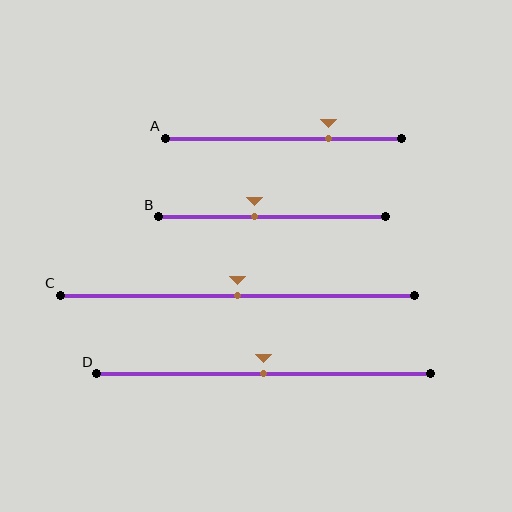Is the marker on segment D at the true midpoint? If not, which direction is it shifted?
Yes, the marker on segment D is at the true midpoint.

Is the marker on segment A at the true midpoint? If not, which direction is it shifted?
No, the marker on segment A is shifted to the right by about 19% of the segment length.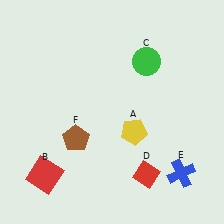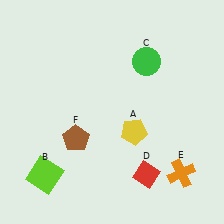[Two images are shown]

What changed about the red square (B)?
In Image 1, B is red. In Image 2, it changed to lime.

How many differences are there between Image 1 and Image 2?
There are 2 differences between the two images.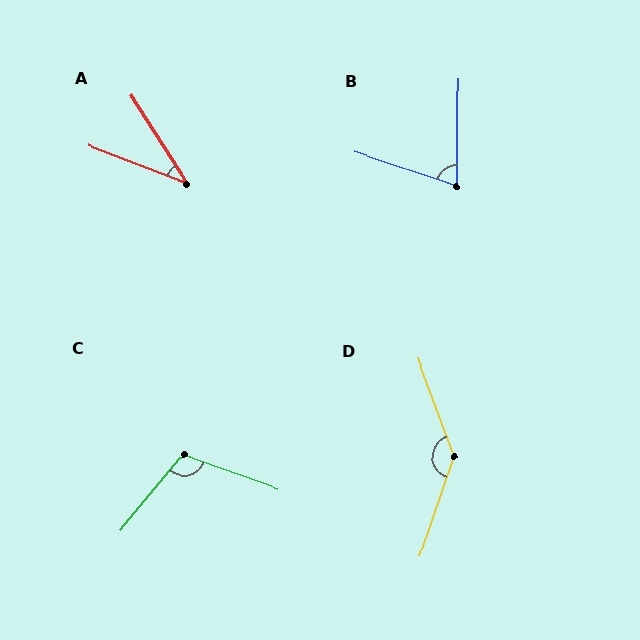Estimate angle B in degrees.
Approximately 72 degrees.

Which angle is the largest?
D, at approximately 141 degrees.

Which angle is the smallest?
A, at approximately 37 degrees.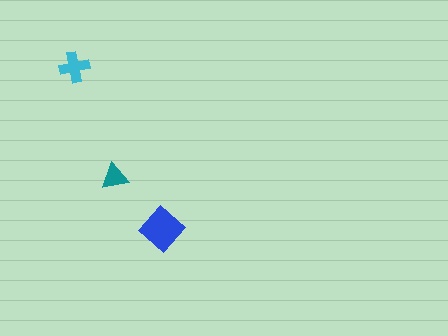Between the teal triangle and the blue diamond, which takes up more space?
The blue diamond.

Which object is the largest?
The blue diamond.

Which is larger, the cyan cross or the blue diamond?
The blue diamond.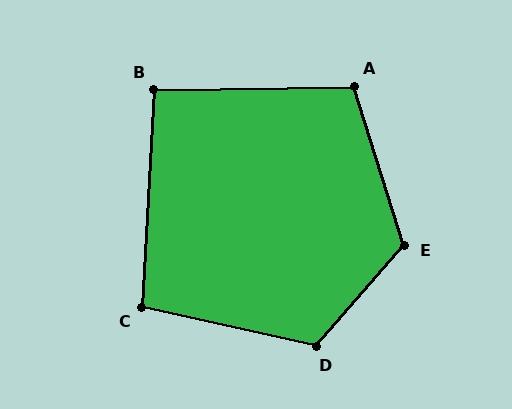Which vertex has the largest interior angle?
E, at approximately 122 degrees.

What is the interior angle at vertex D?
Approximately 119 degrees (obtuse).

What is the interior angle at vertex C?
Approximately 99 degrees (obtuse).